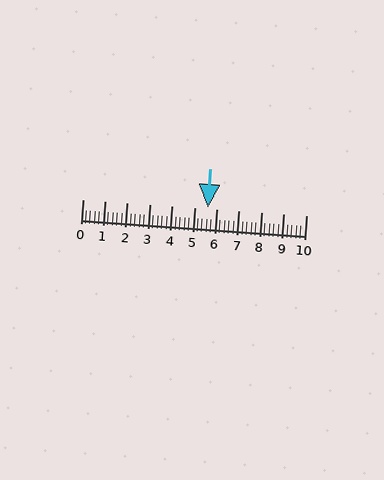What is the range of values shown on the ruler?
The ruler shows values from 0 to 10.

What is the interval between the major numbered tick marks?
The major tick marks are spaced 1 units apart.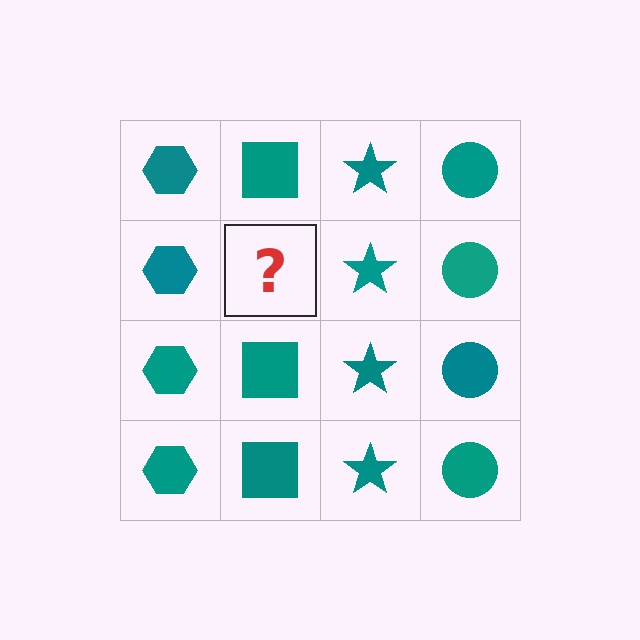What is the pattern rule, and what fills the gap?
The rule is that each column has a consistent shape. The gap should be filled with a teal square.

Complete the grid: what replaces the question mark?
The question mark should be replaced with a teal square.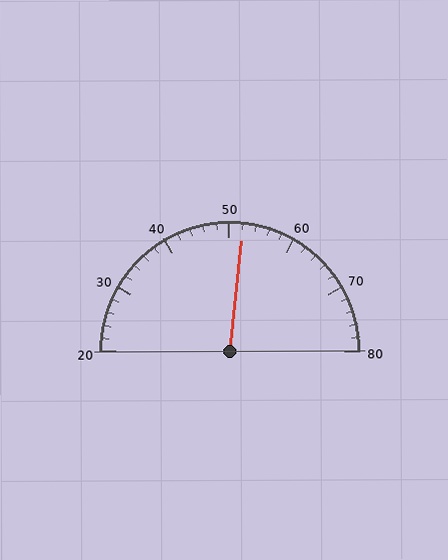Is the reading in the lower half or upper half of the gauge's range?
The reading is in the upper half of the range (20 to 80).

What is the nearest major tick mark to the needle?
The nearest major tick mark is 50.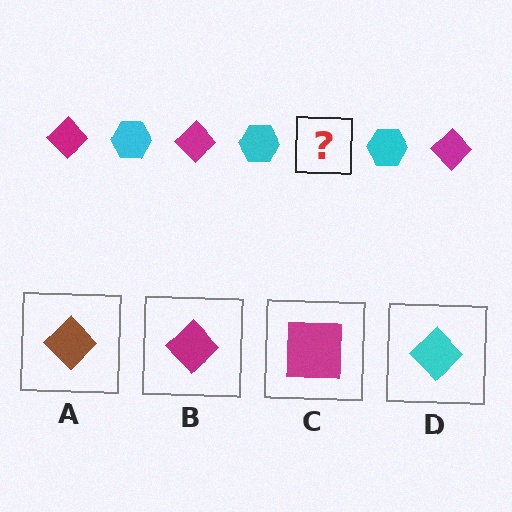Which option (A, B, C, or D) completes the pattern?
B.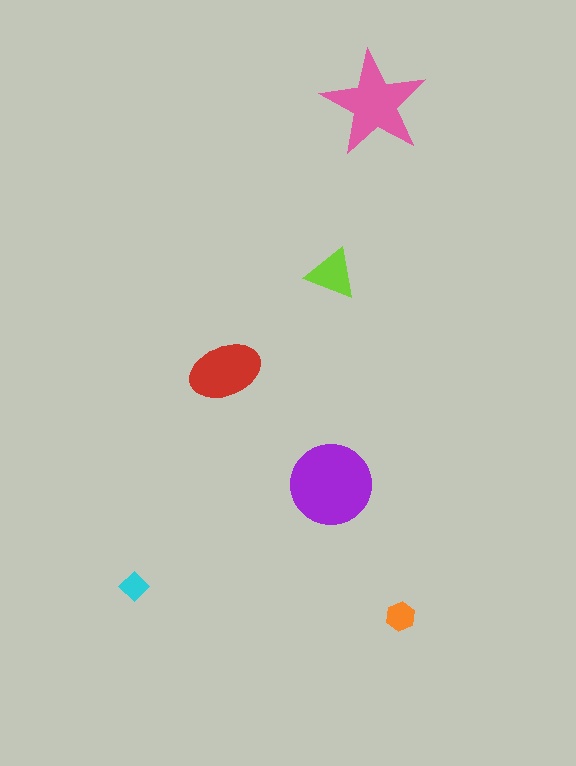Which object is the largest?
The purple circle.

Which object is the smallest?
The cyan diamond.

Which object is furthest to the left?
The cyan diamond is leftmost.